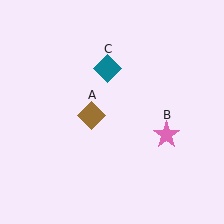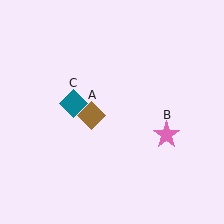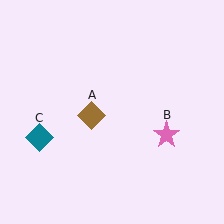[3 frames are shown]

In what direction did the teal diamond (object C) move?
The teal diamond (object C) moved down and to the left.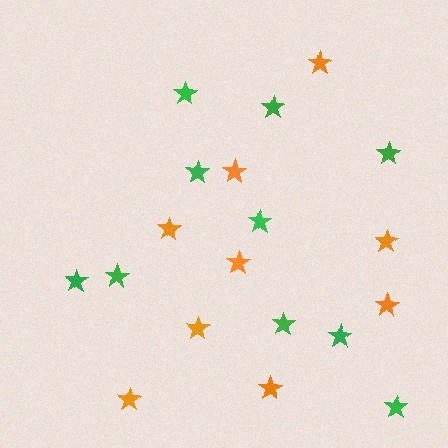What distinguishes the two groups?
There are 2 groups: one group of green stars (10) and one group of orange stars (9).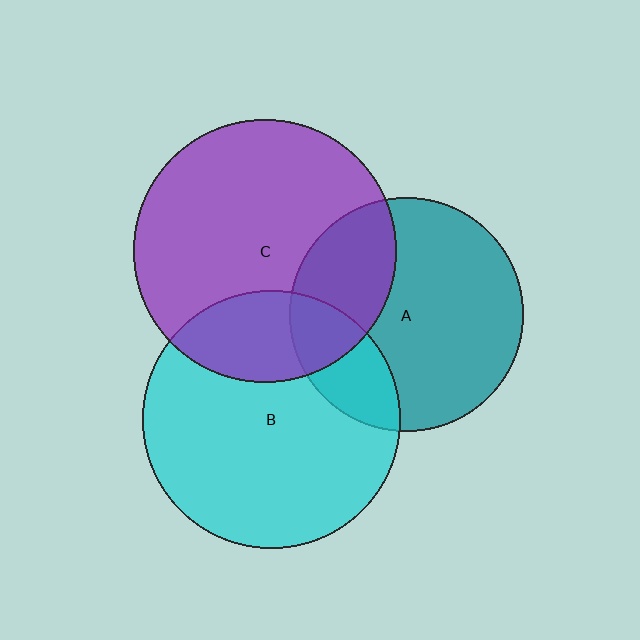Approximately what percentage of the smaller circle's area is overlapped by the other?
Approximately 25%.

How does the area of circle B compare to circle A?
Approximately 1.2 times.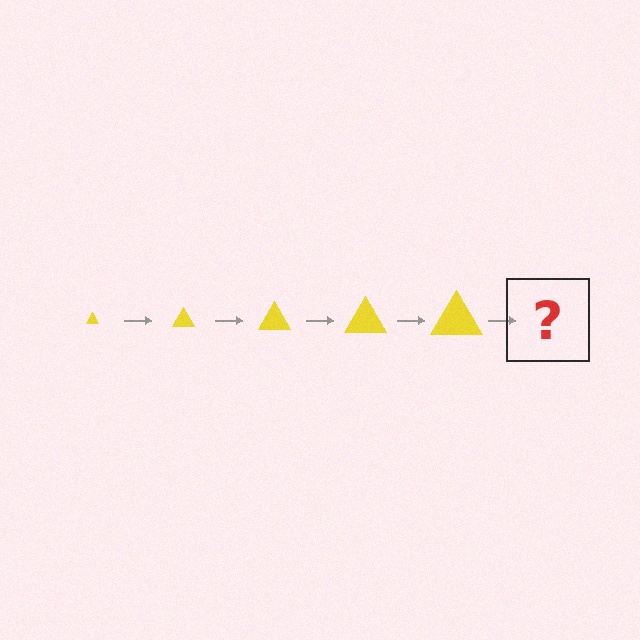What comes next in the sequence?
The next element should be a yellow triangle, larger than the previous one.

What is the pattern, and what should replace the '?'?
The pattern is that the triangle gets progressively larger each step. The '?' should be a yellow triangle, larger than the previous one.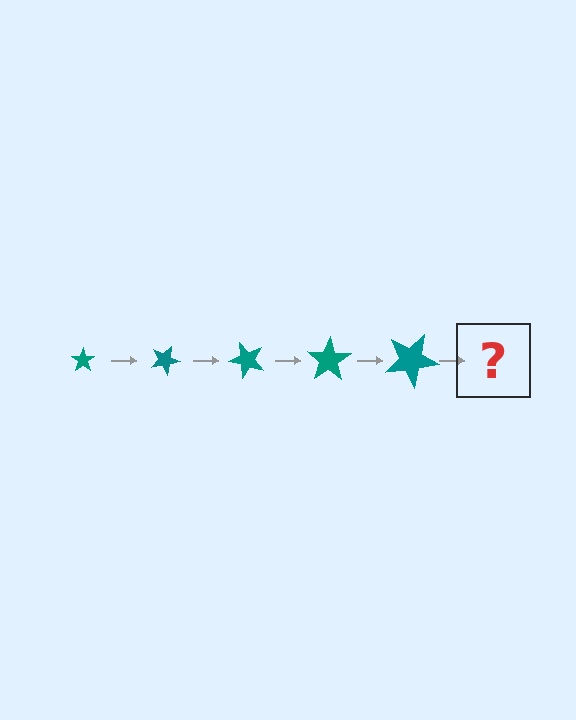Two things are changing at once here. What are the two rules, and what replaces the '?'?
The two rules are that the star grows larger each step and it rotates 25 degrees each step. The '?' should be a star, larger than the previous one and rotated 125 degrees from the start.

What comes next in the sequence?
The next element should be a star, larger than the previous one and rotated 125 degrees from the start.